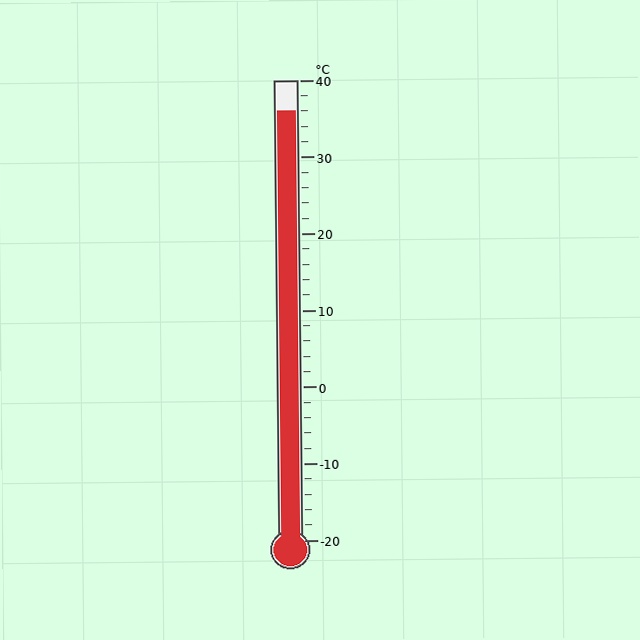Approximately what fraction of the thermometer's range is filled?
The thermometer is filled to approximately 95% of its range.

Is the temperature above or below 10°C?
The temperature is above 10°C.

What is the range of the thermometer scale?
The thermometer scale ranges from -20°C to 40°C.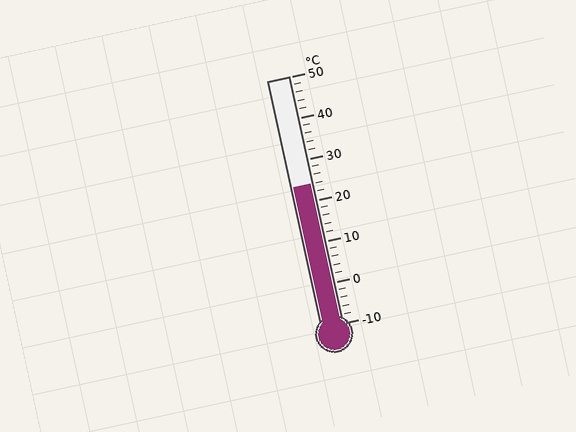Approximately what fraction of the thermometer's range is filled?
The thermometer is filled to approximately 55% of its range.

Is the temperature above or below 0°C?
The temperature is above 0°C.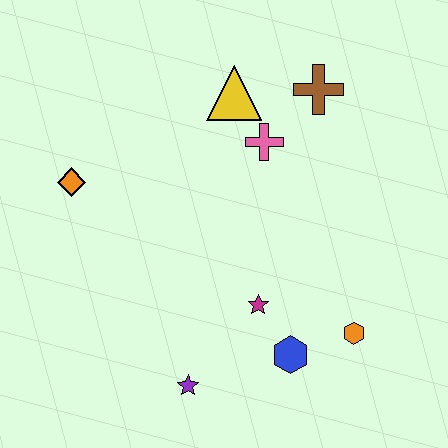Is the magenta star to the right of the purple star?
Yes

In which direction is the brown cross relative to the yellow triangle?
The brown cross is to the right of the yellow triangle.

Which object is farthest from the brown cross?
The purple star is farthest from the brown cross.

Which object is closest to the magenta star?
The blue hexagon is closest to the magenta star.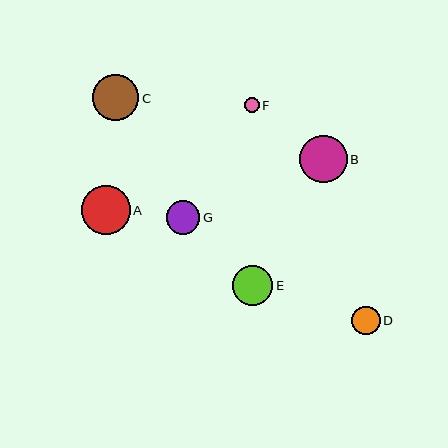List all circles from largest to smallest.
From largest to smallest: A, B, C, E, G, D, F.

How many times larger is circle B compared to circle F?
Circle B is approximately 3.2 times the size of circle F.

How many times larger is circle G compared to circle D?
Circle G is approximately 1.2 times the size of circle D.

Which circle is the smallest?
Circle F is the smallest with a size of approximately 15 pixels.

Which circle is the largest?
Circle A is the largest with a size of approximately 49 pixels.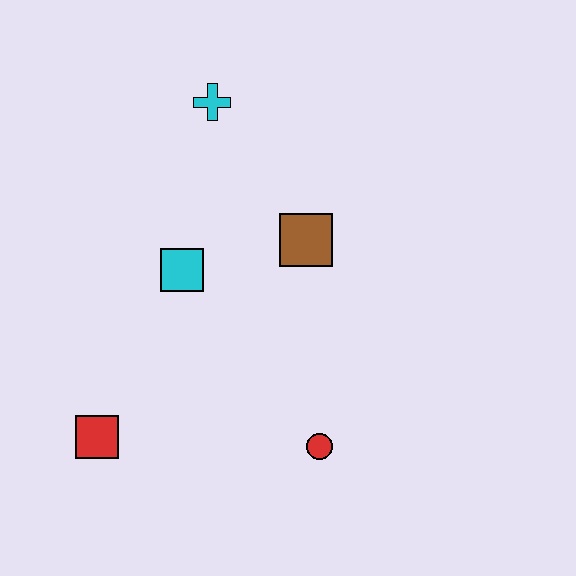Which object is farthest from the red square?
The cyan cross is farthest from the red square.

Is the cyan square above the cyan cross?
No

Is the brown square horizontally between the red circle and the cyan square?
Yes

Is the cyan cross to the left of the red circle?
Yes